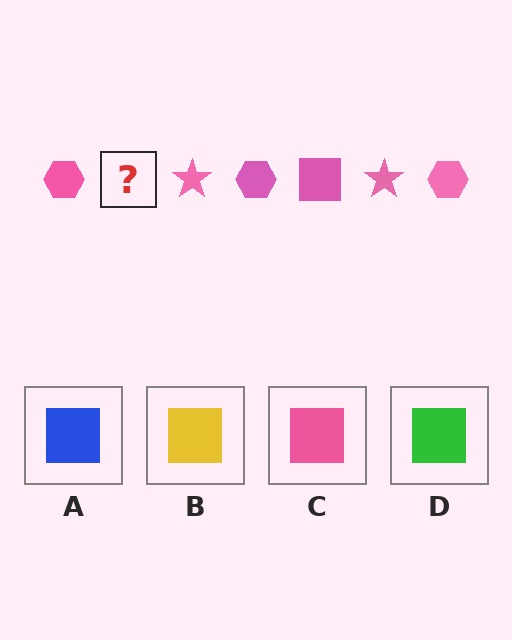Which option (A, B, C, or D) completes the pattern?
C.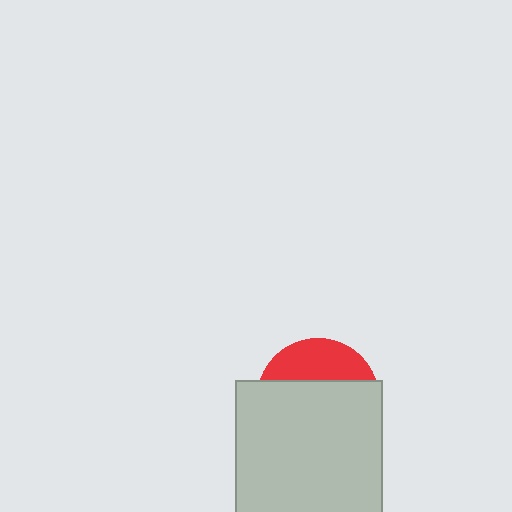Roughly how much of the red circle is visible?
A small part of it is visible (roughly 30%).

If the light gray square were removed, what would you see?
You would see the complete red circle.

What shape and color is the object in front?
The object in front is a light gray square.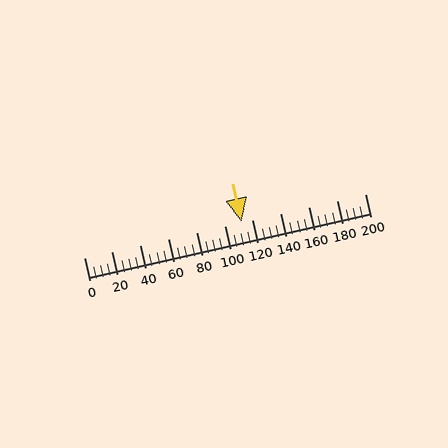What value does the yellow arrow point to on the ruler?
The yellow arrow points to approximately 112.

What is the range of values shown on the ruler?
The ruler shows values from 0 to 200.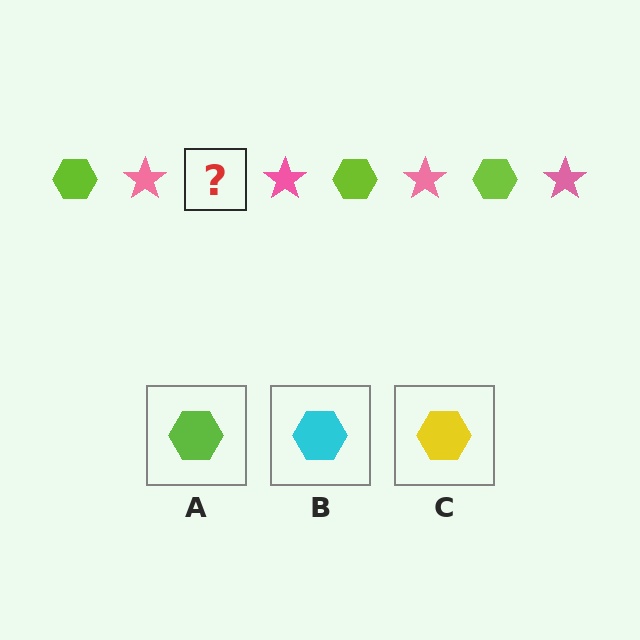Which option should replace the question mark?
Option A.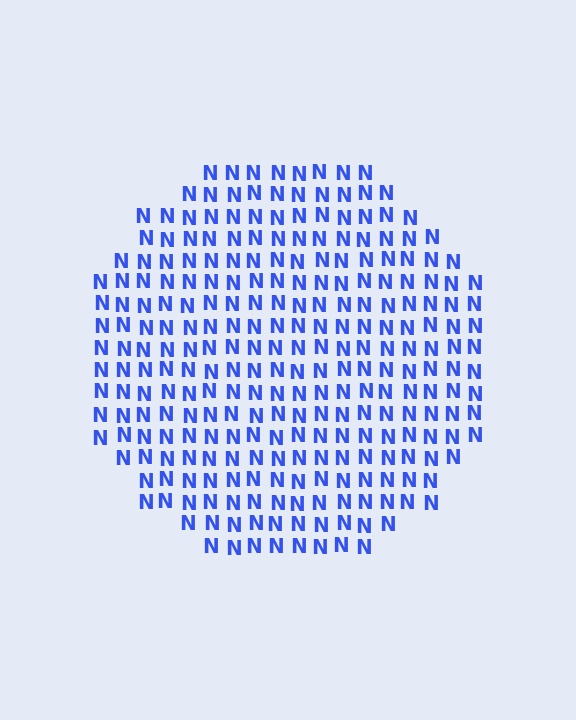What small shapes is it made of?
It is made of small letter N's.